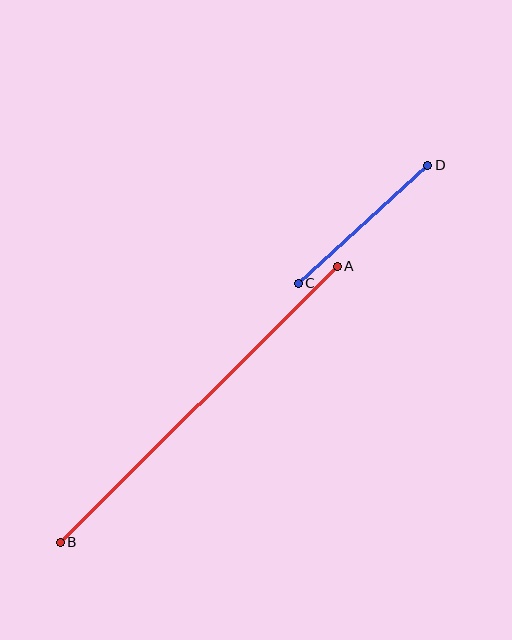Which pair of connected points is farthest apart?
Points A and B are farthest apart.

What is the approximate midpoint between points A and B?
The midpoint is at approximately (199, 404) pixels.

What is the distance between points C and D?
The distance is approximately 175 pixels.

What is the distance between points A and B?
The distance is approximately 391 pixels.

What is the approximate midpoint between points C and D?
The midpoint is at approximately (363, 224) pixels.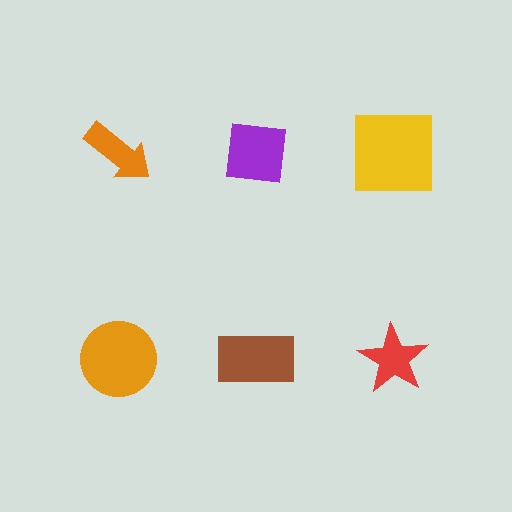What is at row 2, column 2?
A brown rectangle.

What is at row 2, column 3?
A red star.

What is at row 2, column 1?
An orange circle.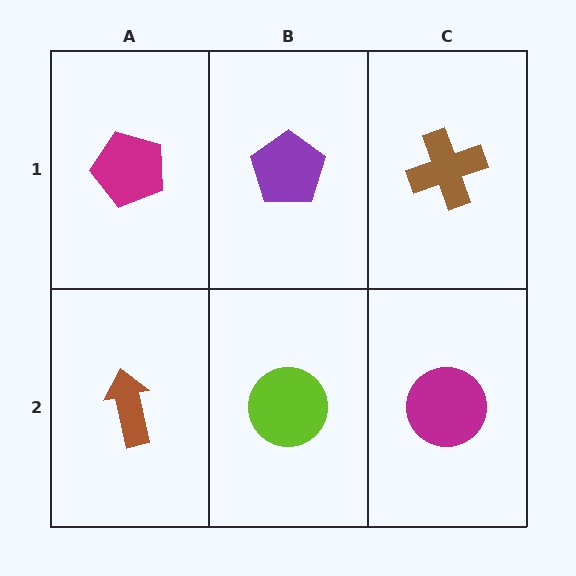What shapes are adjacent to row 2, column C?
A brown cross (row 1, column C), a lime circle (row 2, column B).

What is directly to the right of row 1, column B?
A brown cross.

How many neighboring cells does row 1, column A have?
2.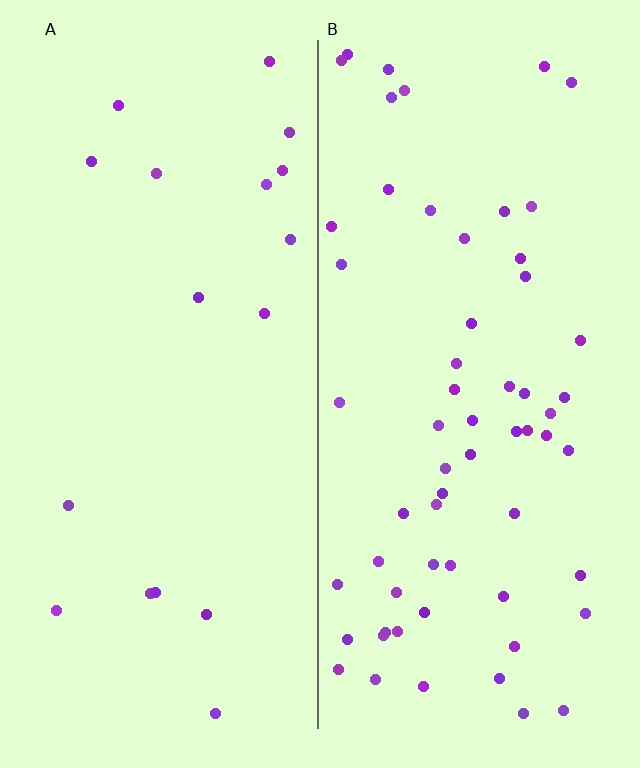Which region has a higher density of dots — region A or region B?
B (the right).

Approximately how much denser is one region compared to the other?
Approximately 3.5× — region B over region A.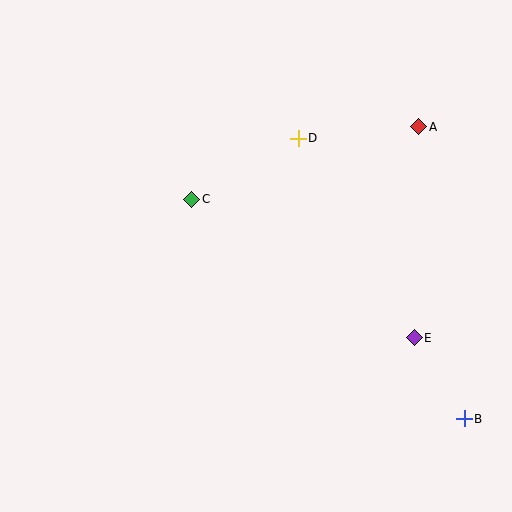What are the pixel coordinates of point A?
Point A is at (419, 127).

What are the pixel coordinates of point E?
Point E is at (414, 338).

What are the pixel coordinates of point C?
Point C is at (192, 199).